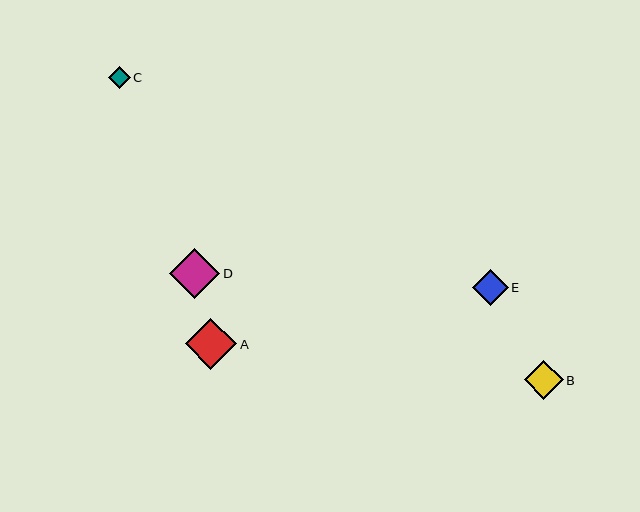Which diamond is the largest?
Diamond A is the largest with a size of approximately 52 pixels.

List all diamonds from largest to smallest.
From largest to smallest: A, D, B, E, C.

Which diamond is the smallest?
Diamond C is the smallest with a size of approximately 22 pixels.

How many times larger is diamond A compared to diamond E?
Diamond A is approximately 1.4 times the size of diamond E.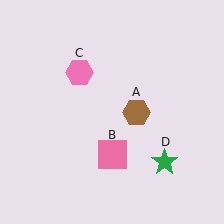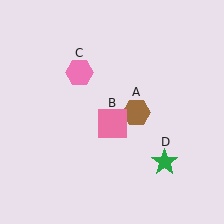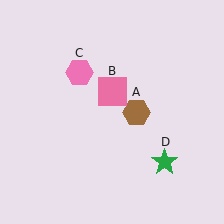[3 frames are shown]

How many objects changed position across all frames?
1 object changed position: pink square (object B).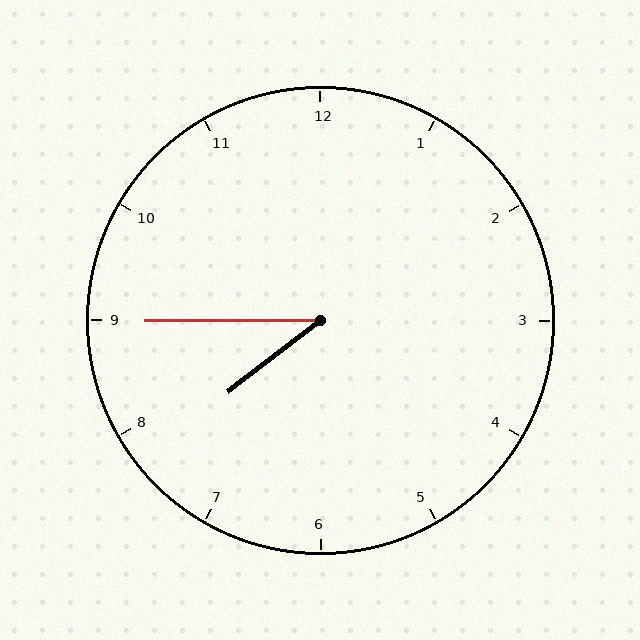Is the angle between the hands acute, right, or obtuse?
It is acute.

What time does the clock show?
7:45.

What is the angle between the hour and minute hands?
Approximately 38 degrees.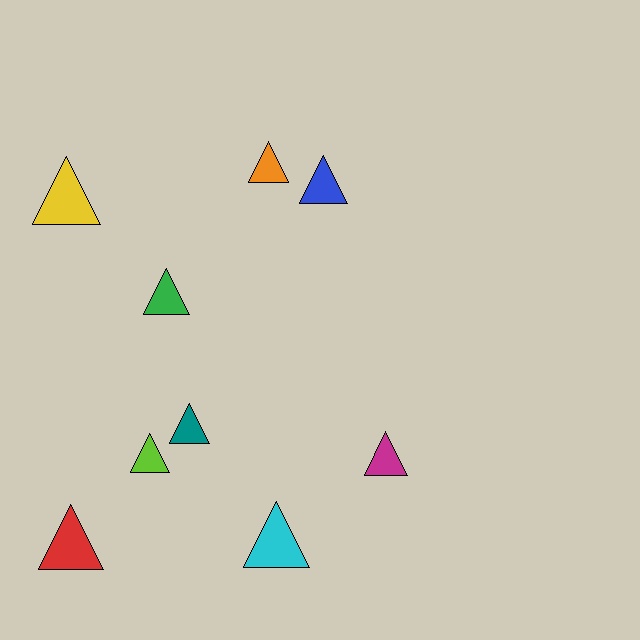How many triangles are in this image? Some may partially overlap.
There are 9 triangles.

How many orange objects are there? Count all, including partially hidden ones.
There is 1 orange object.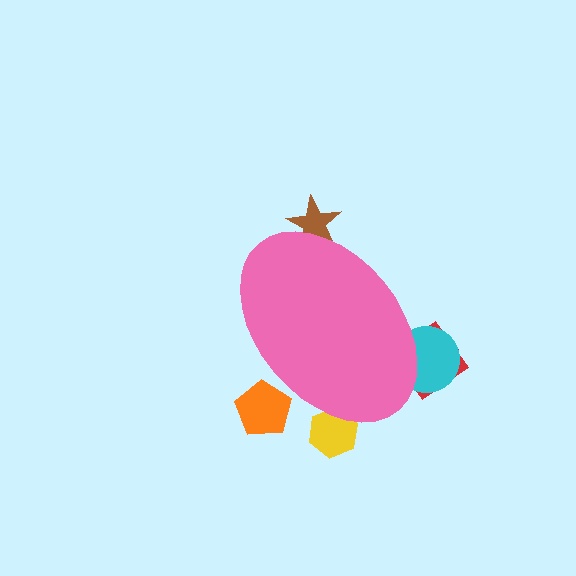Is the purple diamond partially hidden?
Yes, the purple diamond is partially hidden behind the pink ellipse.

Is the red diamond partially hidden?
Yes, the red diamond is partially hidden behind the pink ellipse.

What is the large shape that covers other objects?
A pink ellipse.